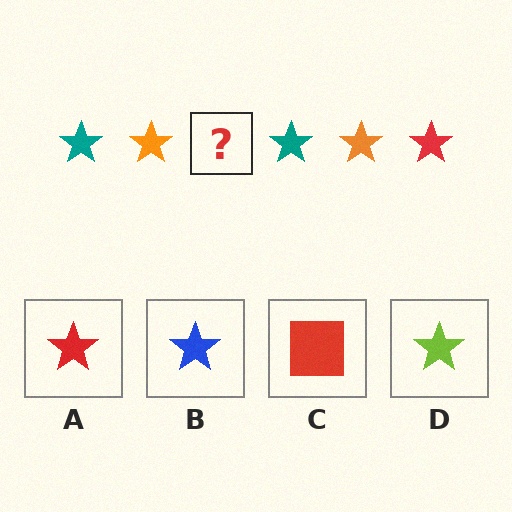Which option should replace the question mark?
Option A.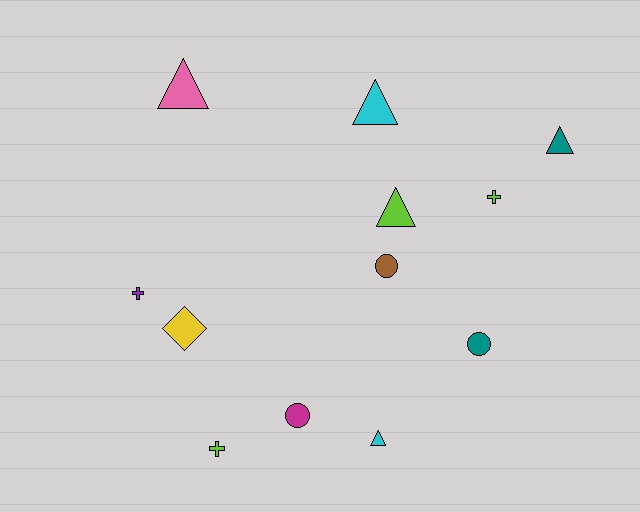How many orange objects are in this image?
There are no orange objects.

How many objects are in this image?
There are 12 objects.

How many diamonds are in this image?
There is 1 diamond.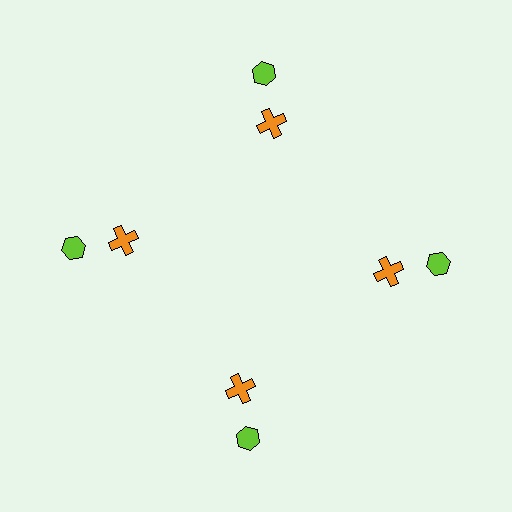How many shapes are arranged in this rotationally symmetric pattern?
There are 8 shapes, arranged in 4 groups of 2.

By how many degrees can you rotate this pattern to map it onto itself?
The pattern maps onto itself every 90 degrees of rotation.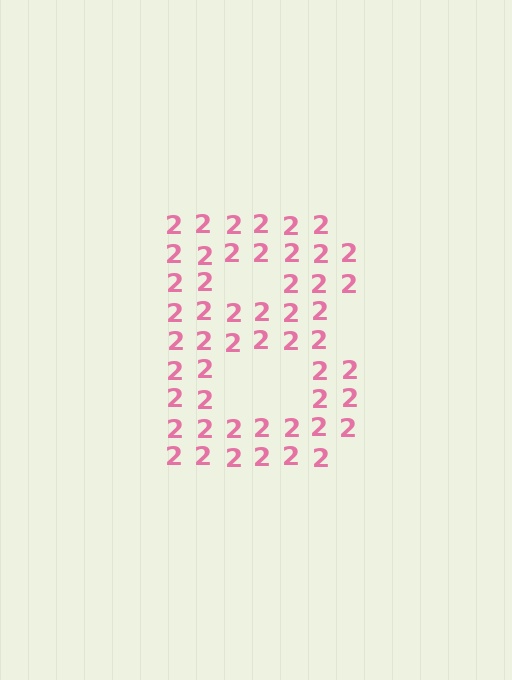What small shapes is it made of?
It is made of small digit 2's.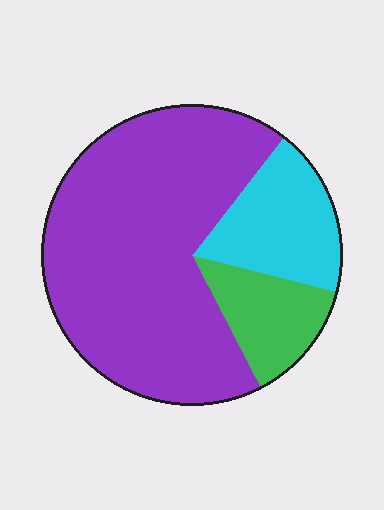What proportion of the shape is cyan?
Cyan takes up about one fifth (1/5) of the shape.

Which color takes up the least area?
Green, at roughly 15%.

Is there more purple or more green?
Purple.